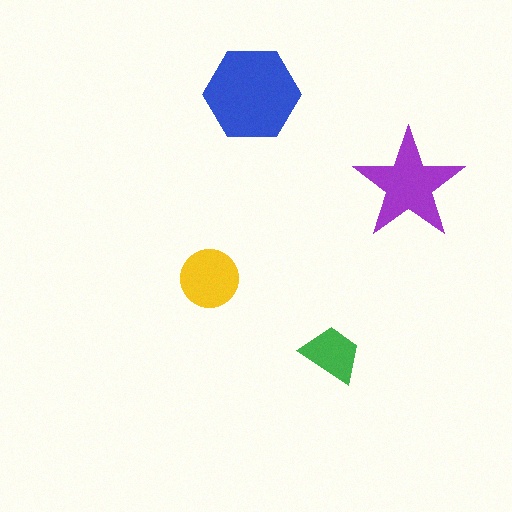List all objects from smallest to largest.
The green trapezoid, the yellow circle, the purple star, the blue hexagon.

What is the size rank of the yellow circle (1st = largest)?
3rd.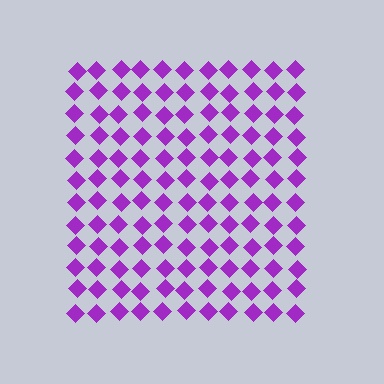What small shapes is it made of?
It is made of small diamonds.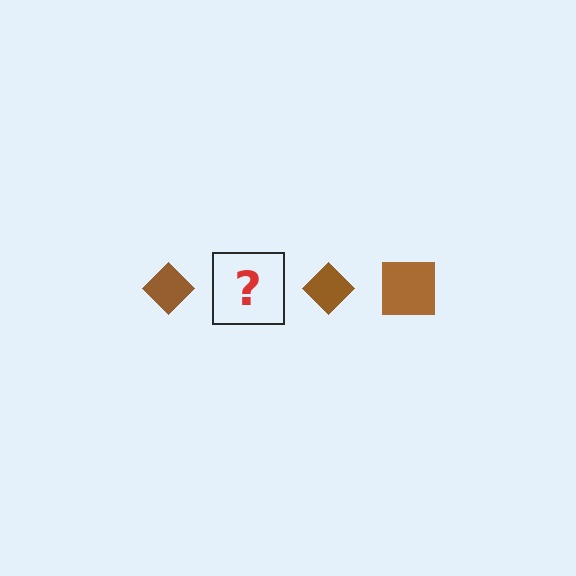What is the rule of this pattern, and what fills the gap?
The rule is that the pattern cycles through diamond, square shapes in brown. The gap should be filled with a brown square.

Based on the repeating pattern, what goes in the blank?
The blank should be a brown square.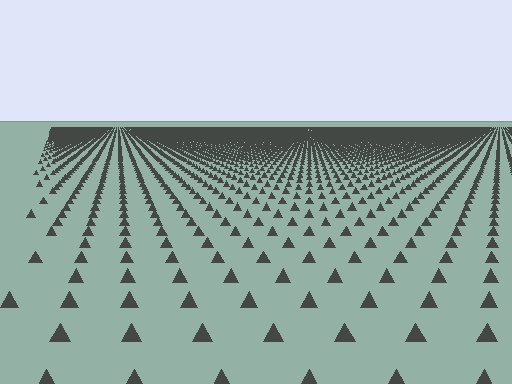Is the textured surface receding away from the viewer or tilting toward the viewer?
The surface is receding away from the viewer. Texture elements get smaller and denser toward the top.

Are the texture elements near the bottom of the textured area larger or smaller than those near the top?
Larger. Near the bottom, elements are closer to the viewer and appear at a bigger on-screen size.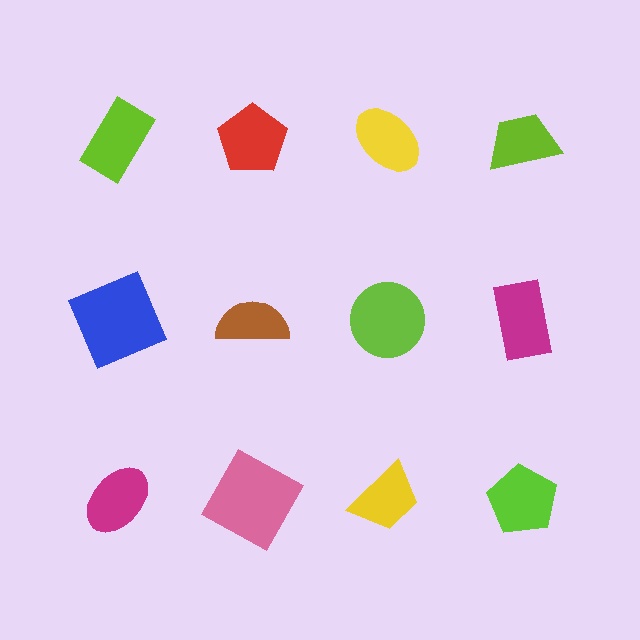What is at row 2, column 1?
A blue square.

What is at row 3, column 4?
A lime pentagon.